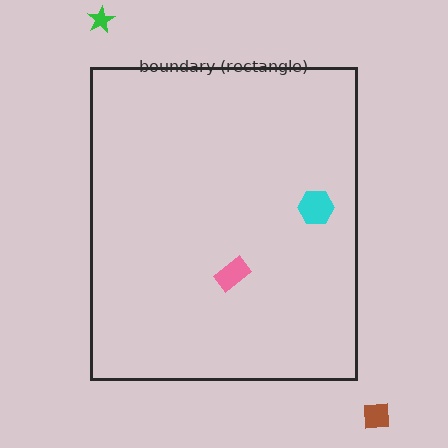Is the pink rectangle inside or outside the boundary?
Inside.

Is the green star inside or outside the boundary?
Outside.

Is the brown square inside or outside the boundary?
Outside.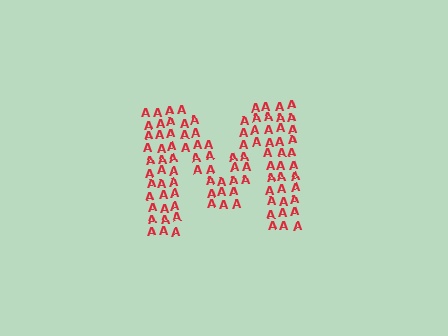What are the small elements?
The small elements are letter A's.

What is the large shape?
The large shape is the letter M.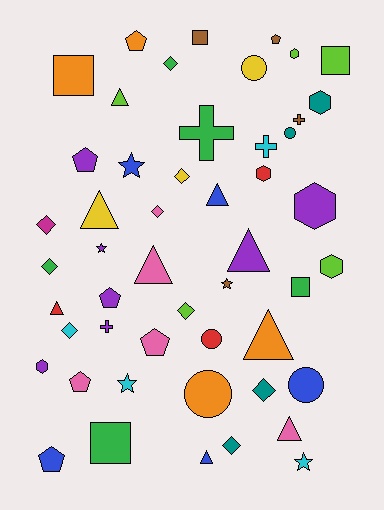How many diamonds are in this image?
There are 9 diamonds.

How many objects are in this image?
There are 50 objects.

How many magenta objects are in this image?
There is 1 magenta object.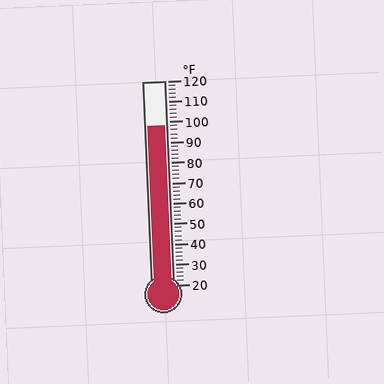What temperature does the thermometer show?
The thermometer shows approximately 98°F.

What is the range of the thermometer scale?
The thermometer scale ranges from 20°F to 120°F.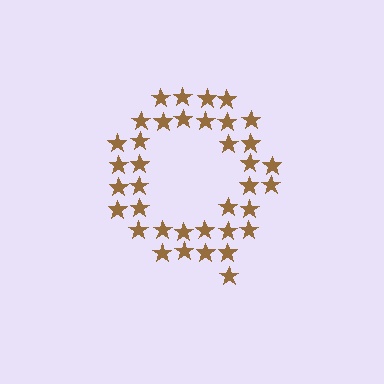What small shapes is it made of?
It is made of small stars.